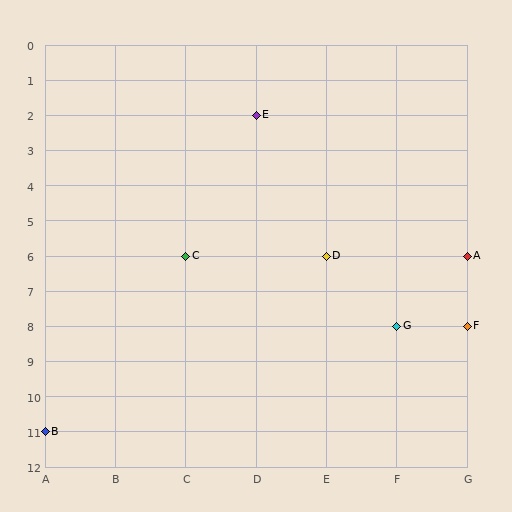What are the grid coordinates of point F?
Point F is at grid coordinates (G, 8).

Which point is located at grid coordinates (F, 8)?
Point G is at (F, 8).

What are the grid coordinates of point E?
Point E is at grid coordinates (D, 2).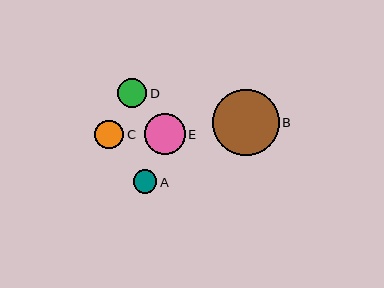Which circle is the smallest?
Circle A is the smallest with a size of approximately 24 pixels.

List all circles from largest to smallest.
From largest to smallest: B, E, D, C, A.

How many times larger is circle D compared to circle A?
Circle D is approximately 1.2 times the size of circle A.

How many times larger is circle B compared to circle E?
Circle B is approximately 1.6 times the size of circle E.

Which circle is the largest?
Circle B is the largest with a size of approximately 66 pixels.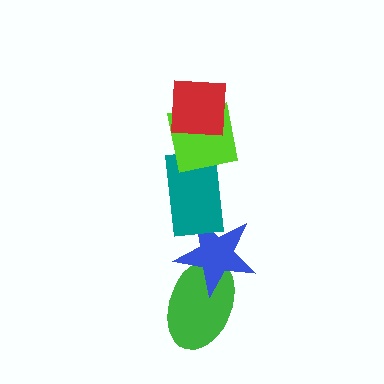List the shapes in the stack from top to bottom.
From top to bottom: the red square, the lime square, the teal rectangle, the blue star, the green ellipse.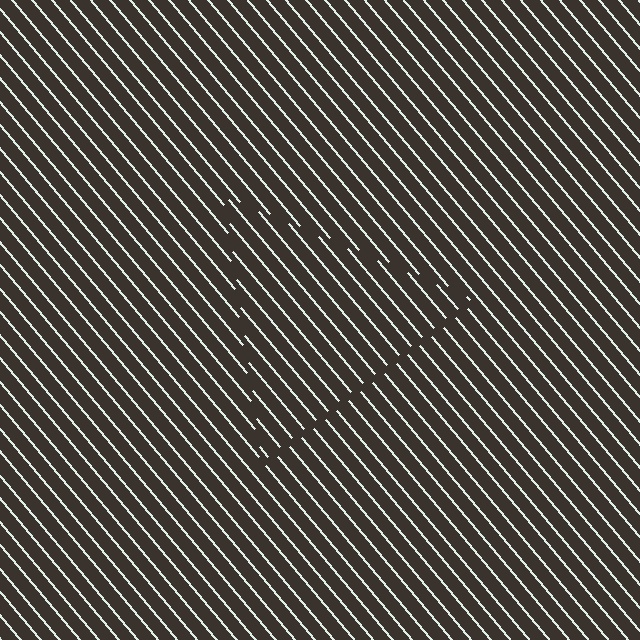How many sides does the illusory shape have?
3 sides — the line-ends trace a triangle.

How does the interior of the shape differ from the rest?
The interior of the shape contains the same grating, shifted by half a period — the contour is defined by the phase discontinuity where line-ends from the inner and outer gratings abut.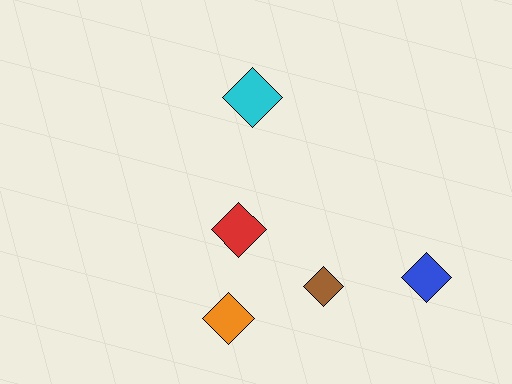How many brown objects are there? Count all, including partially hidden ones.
There is 1 brown object.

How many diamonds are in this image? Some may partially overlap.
There are 5 diamonds.